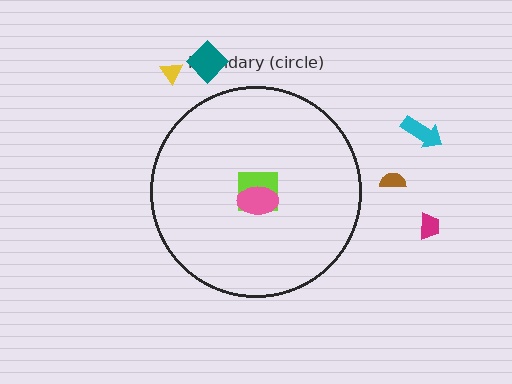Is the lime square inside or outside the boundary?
Inside.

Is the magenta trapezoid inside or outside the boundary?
Outside.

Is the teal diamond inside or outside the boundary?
Outside.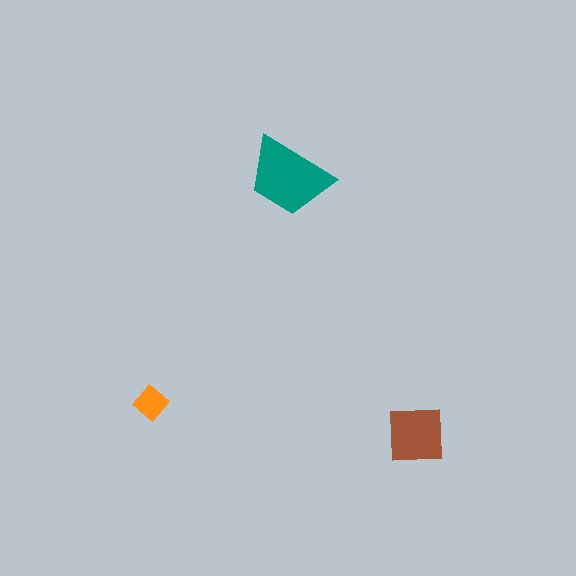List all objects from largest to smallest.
The teal trapezoid, the brown square, the orange diamond.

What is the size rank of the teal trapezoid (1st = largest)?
1st.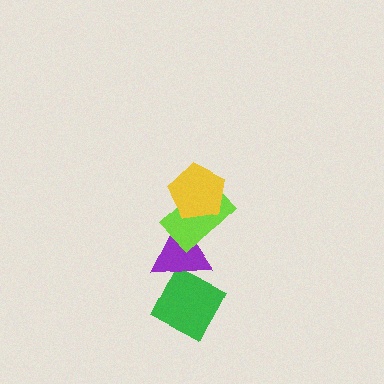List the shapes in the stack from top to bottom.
From top to bottom: the yellow pentagon, the lime rectangle, the purple triangle, the green diamond.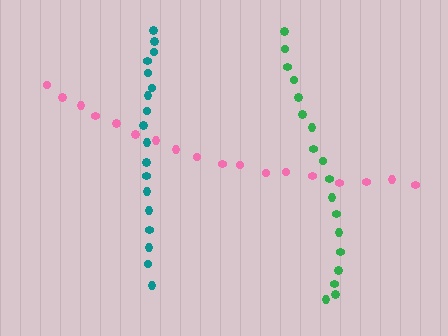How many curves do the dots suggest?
There are 3 distinct paths.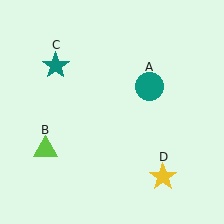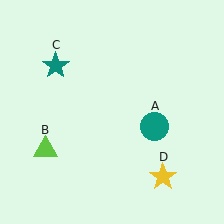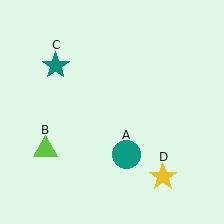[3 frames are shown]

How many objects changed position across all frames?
1 object changed position: teal circle (object A).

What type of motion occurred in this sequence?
The teal circle (object A) rotated clockwise around the center of the scene.